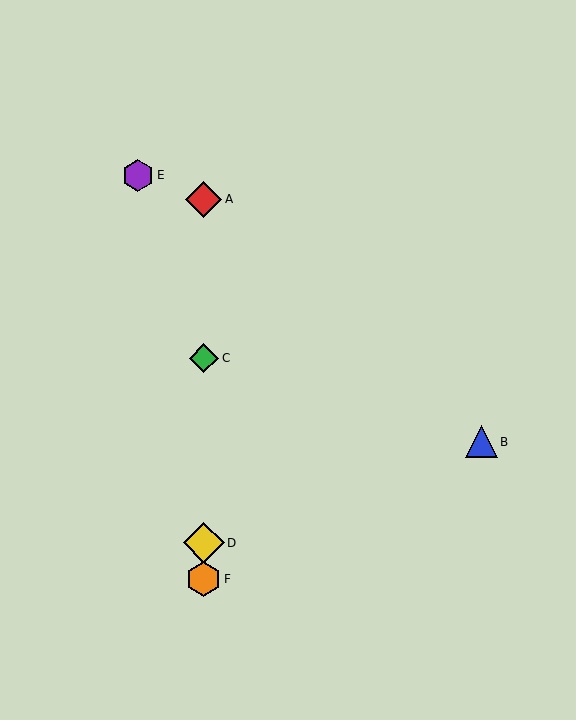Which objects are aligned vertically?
Objects A, C, D, F are aligned vertically.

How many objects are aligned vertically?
4 objects (A, C, D, F) are aligned vertically.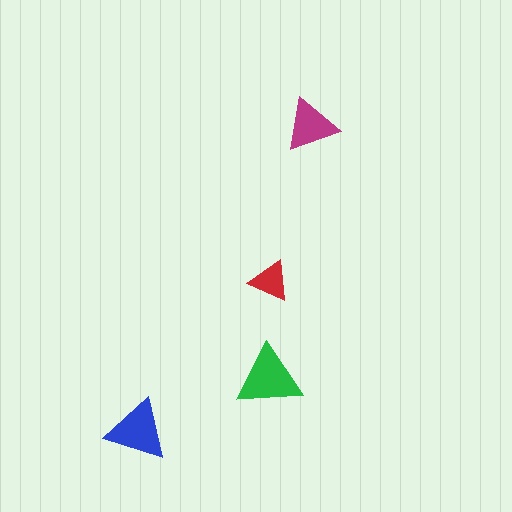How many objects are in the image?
There are 4 objects in the image.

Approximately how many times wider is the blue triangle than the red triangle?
About 1.5 times wider.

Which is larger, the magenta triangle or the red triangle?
The magenta one.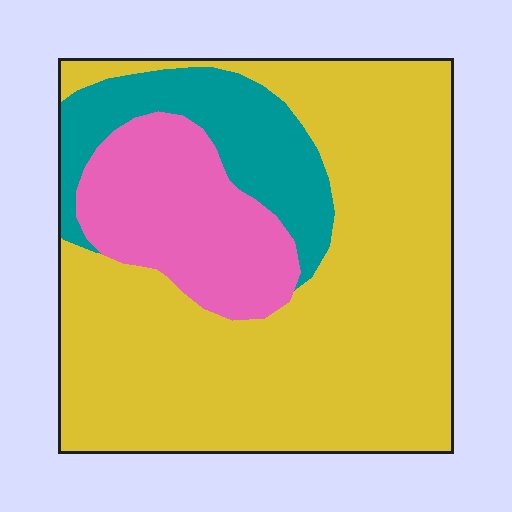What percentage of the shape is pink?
Pink covers about 20% of the shape.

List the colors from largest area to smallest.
From largest to smallest: yellow, pink, teal.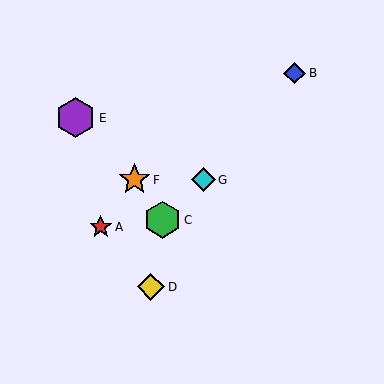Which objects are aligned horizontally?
Objects F, G are aligned horizontally.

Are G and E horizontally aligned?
No, G is at y≈180 and E is at y≈118.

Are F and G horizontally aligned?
Yes, both are at y≈180.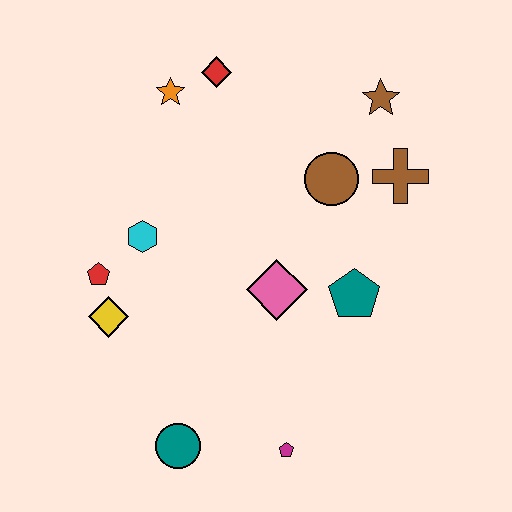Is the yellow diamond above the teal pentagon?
No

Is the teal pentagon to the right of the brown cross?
No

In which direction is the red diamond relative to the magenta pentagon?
The red diamond is above the magenta pentagon.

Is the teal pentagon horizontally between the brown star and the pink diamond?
Yes